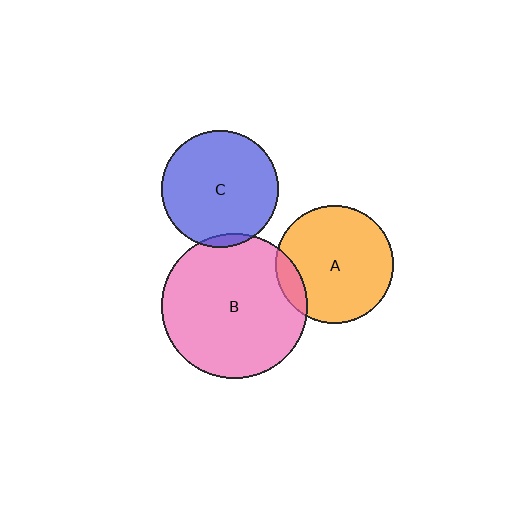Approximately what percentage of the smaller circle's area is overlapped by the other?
Approximately 5%.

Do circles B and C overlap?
Yes.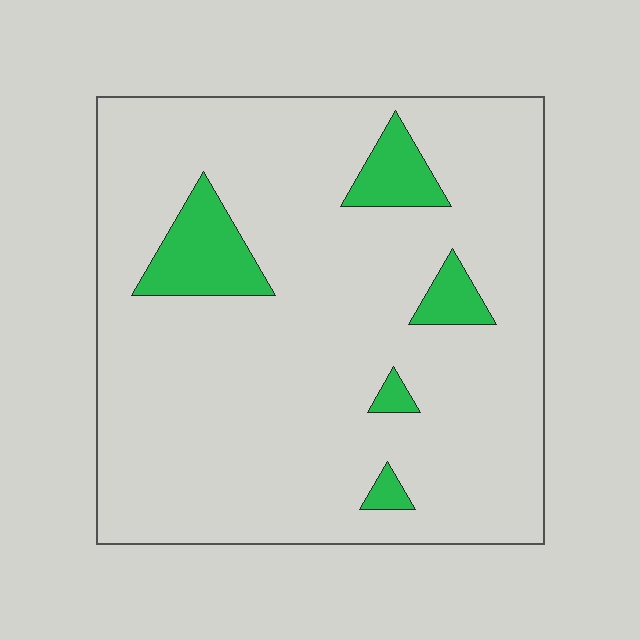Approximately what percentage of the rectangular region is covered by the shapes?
Approximately 10%.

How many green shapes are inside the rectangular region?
5.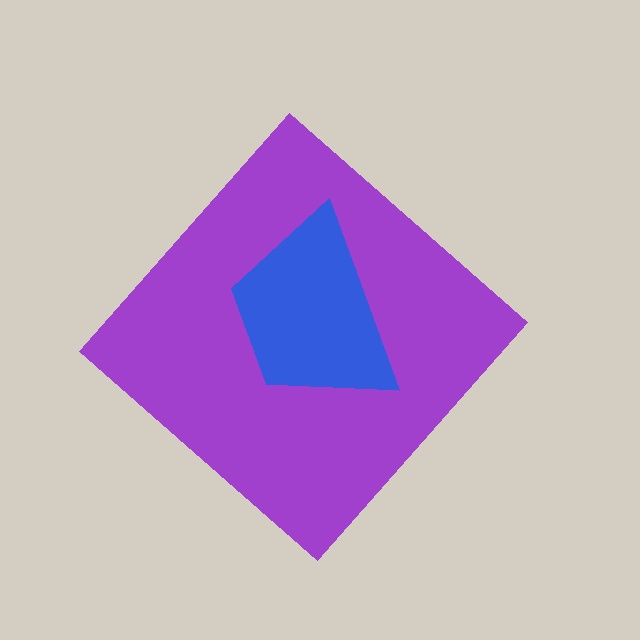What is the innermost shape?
The blue trapezoid.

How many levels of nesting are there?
2.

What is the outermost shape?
The purple diamond.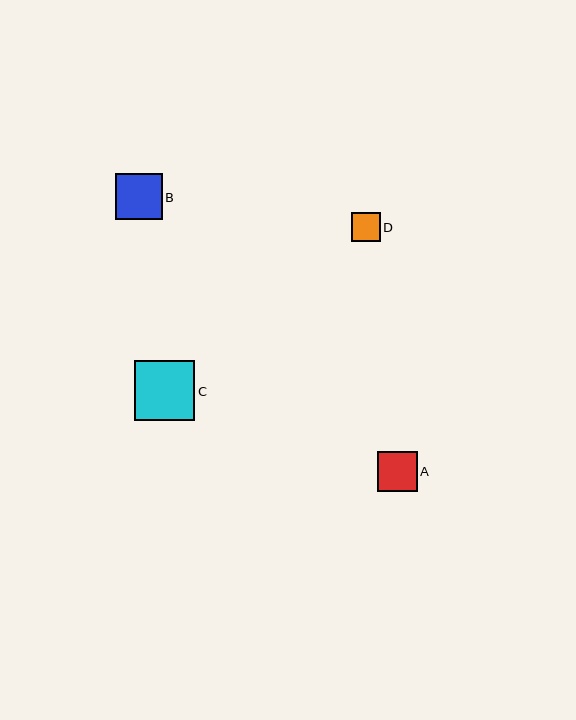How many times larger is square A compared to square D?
Square A is approximately 1.4 times the size of square D.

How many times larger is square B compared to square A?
Square B is approximately 1.2 times the size of square A.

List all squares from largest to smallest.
From largest to smallest: C, B, A, D.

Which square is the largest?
Square C is the largest with a size of approximately 60 pixels.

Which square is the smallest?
Square D is the smallest with a size of approximately 29 pixels.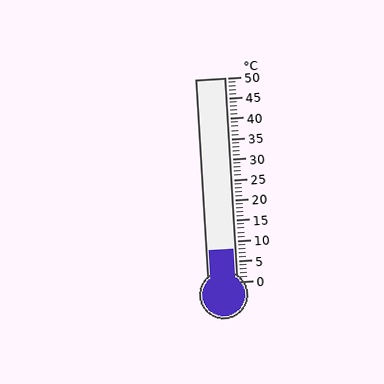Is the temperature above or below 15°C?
The temperature is below 15°C.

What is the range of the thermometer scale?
The thermometer scale ranges from 0°C to 50°C.